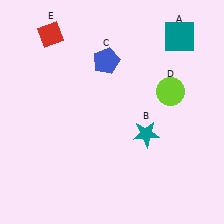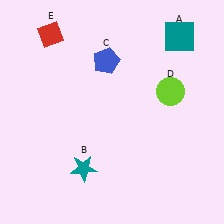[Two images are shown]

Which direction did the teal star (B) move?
The teal star (B) moved left.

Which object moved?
The teal star (B) moved left.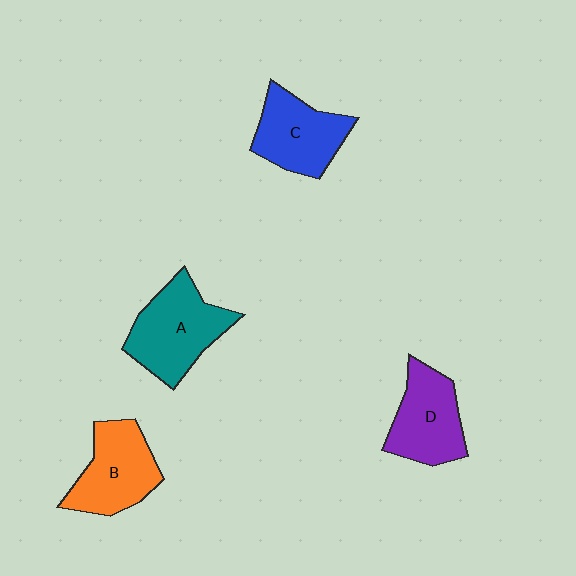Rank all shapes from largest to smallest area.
From largest to smallest: A (teal), B (orange), C (blue), D (purple).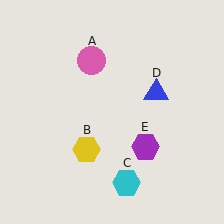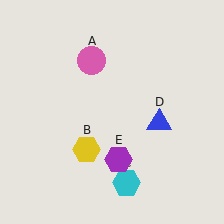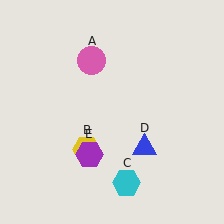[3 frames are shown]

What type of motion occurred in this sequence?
The blue triangle (object D), purple hexagon (object E) rotated clockwise around the center of the scene.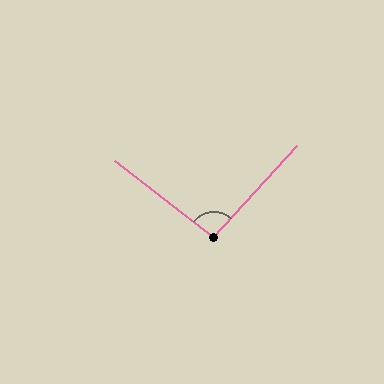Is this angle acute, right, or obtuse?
It is approximately a right angle.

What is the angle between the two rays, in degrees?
Approximately 95 degrees.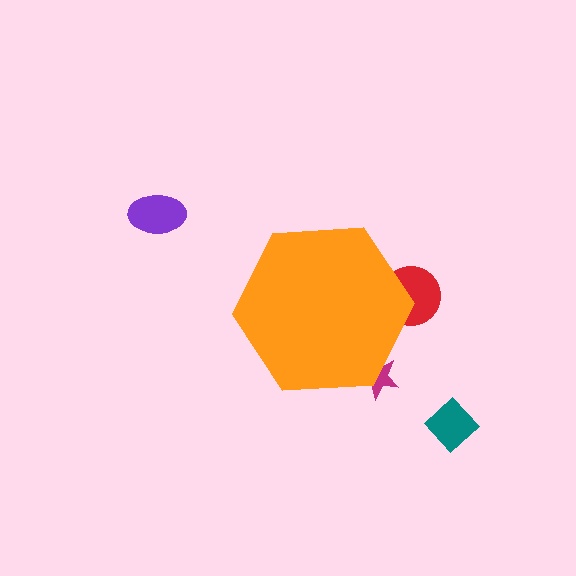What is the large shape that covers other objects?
An orange hexagon.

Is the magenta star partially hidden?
Yes, the magenta star is partially hidden behind the orange hexagon.